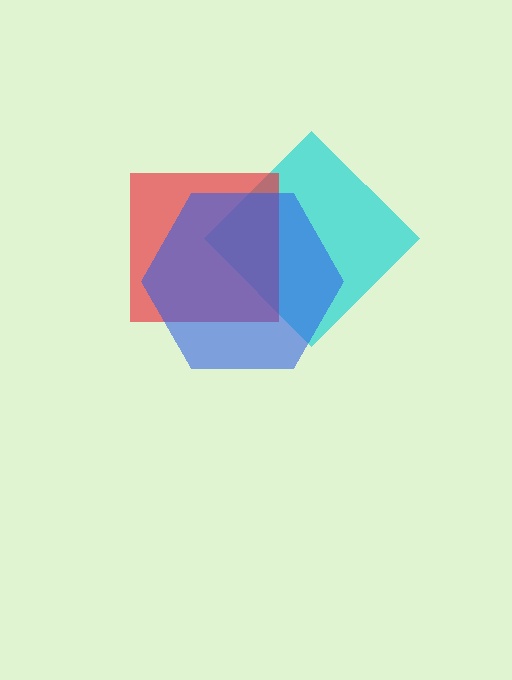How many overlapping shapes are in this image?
There are 3 overlapping shapes in the image.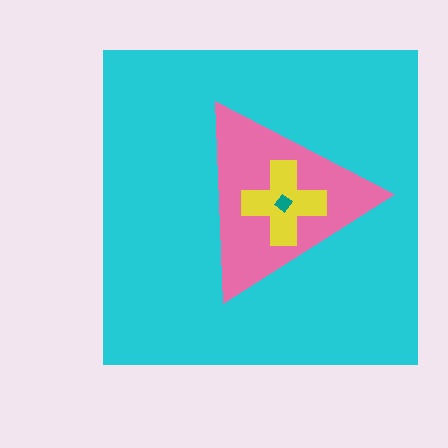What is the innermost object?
The teal diamond.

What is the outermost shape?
The cyan square.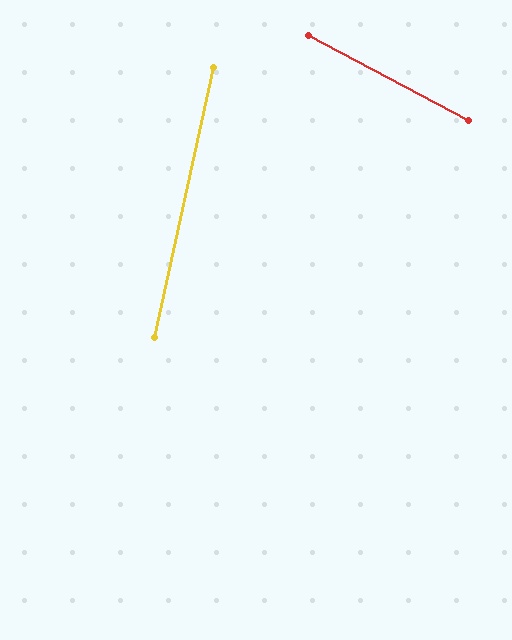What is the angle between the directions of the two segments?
Approximately 74 degrees.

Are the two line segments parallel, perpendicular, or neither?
Neither parallel nor perpendicular — they differ by about 74°.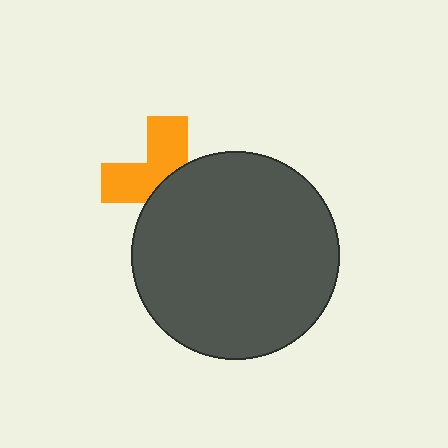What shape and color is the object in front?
The object in front is a dark gray circle.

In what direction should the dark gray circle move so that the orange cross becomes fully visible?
The dark gray circle should move toward the lower-right. That is the shortest direction to clear the overlap and leave the orange cross fully visible.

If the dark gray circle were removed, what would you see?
You would see the complete orange cross.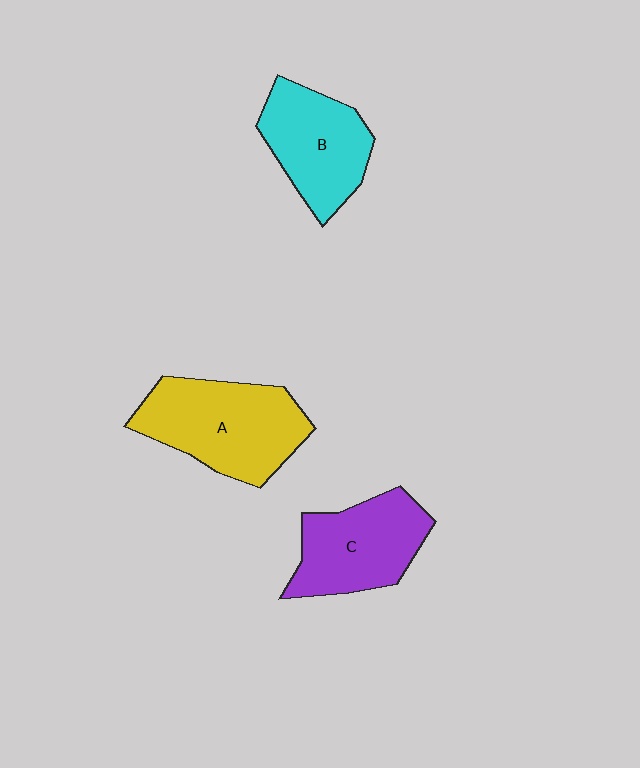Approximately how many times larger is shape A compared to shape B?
Approximately 1.3 times.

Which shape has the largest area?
Shape A (yellow).